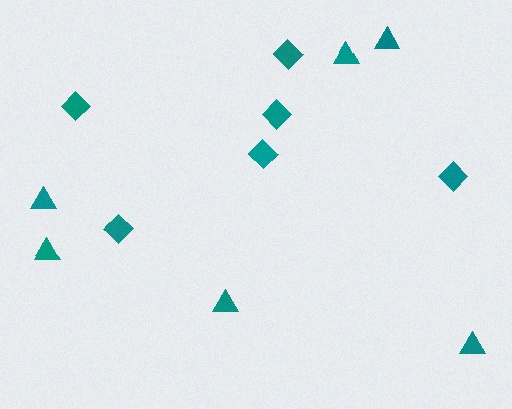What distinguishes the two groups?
There are 2 groups: one group of triangles (6) and one group of diamonds (6).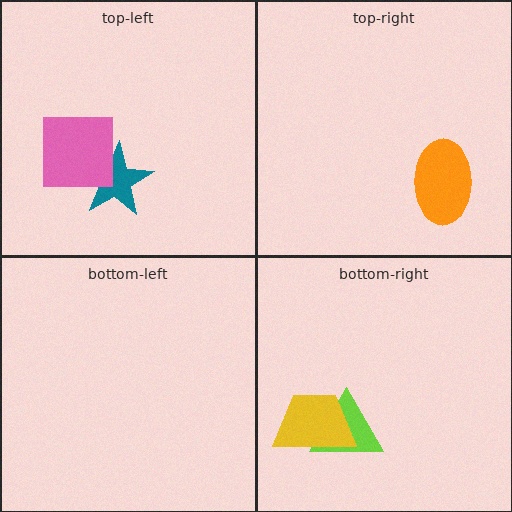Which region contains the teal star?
The top-left region.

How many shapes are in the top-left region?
2.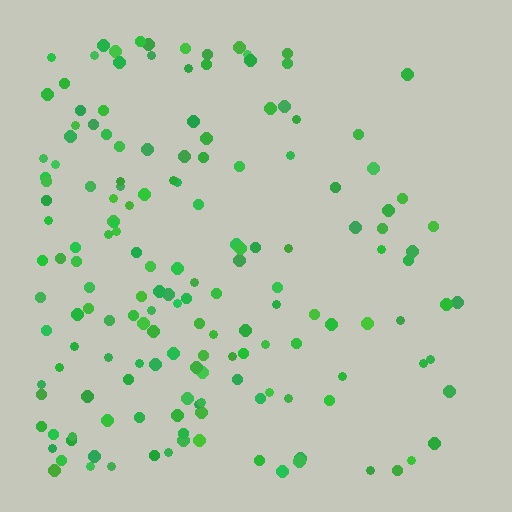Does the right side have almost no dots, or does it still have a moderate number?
Still a moderate number, just noticeably fewer than the left.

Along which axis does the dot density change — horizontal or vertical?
Horizontal.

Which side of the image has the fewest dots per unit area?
The right.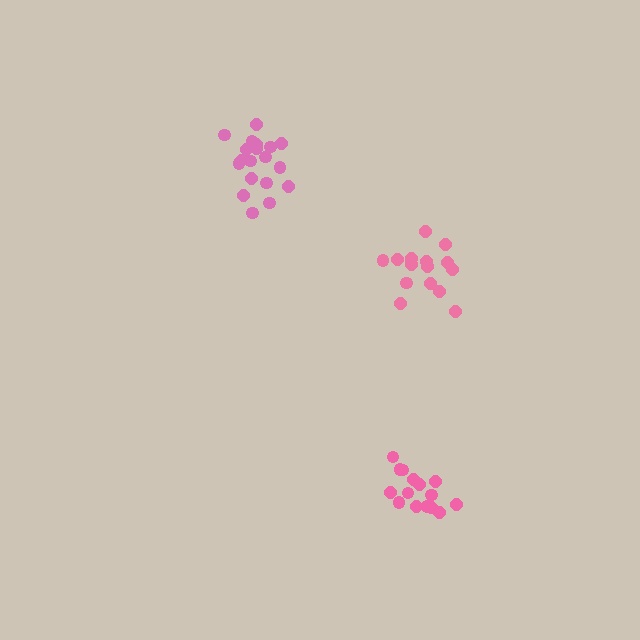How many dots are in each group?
Group 1: 19 dots, Group 2: 16 dots, Group 3: 15 dots (50 total).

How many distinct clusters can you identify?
There are 3 distinct clusters.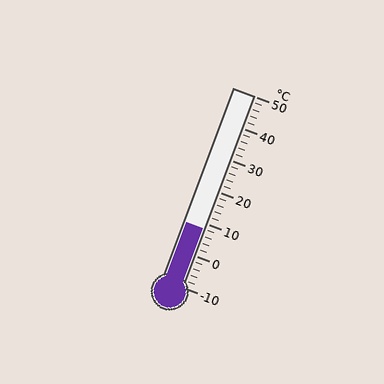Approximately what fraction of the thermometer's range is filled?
The thermometer is filled to approximately 30% of its range.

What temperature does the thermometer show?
The thermometer shows approximately 8°C.